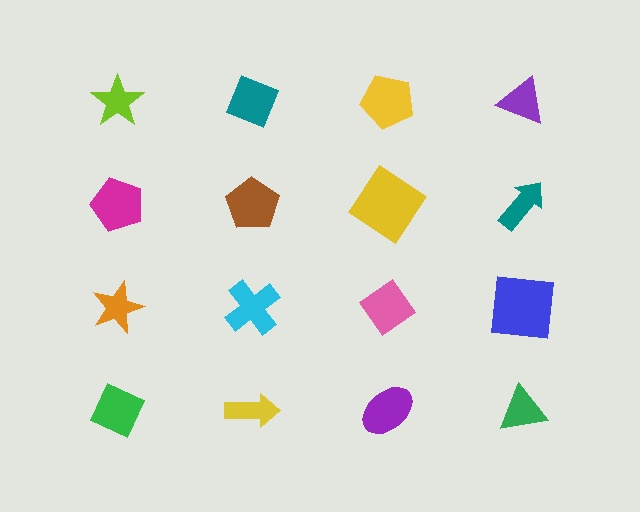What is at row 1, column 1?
A lime star.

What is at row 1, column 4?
A purple triangle.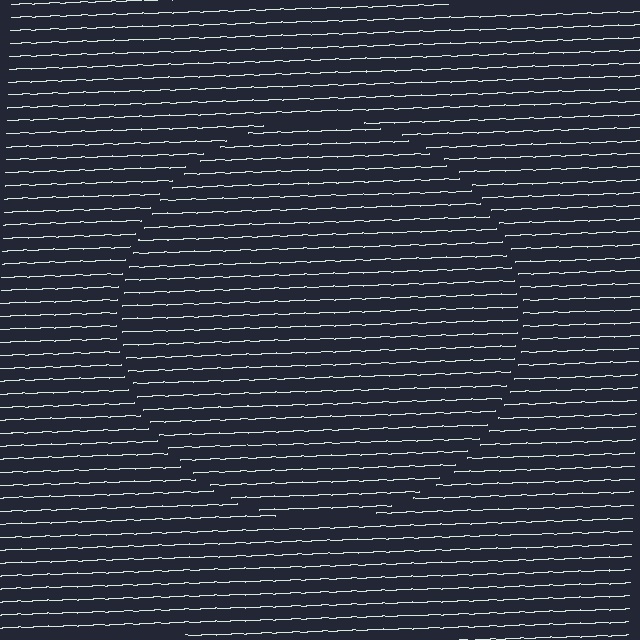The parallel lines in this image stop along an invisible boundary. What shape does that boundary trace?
An illusory circle. The interior of the shape contains the same grating, shifted by half a period — the contour is defined by the phase discontinuity where line-ends from the inner and outer gratings abut.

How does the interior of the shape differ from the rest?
The interior of the shape contains the same grating, shifted by half a period — the contour is defined by the phase discontinuity where line-ends from the inner and outer gratings abut.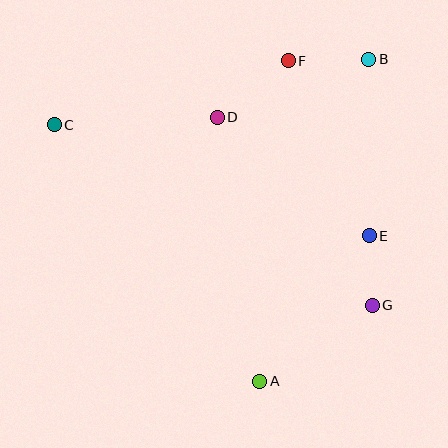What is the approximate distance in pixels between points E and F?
The distance between E and F is approximately 193 pixels.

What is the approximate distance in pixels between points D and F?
The distance between D and F is approximately 91 pixels.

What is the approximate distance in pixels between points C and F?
The distance between C and F is approximately 243 pixels.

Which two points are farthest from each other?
Points C and G are farthest from each other.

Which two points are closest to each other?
Points E and G are closest to each other.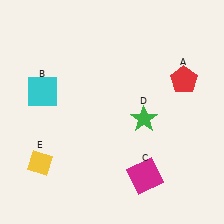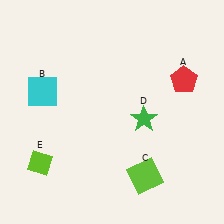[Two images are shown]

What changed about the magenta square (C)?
In Image 1, C is magenta. In Image 2, it changed to lime.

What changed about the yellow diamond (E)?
In Image 1, E is yellow. In Image 2, it changed to lime.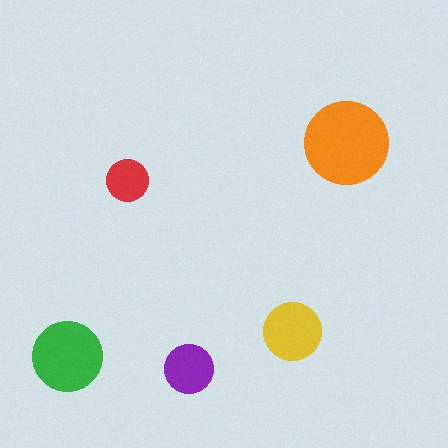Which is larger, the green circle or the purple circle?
The green one.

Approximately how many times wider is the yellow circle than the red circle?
About 1.5 times wider.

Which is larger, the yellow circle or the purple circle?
The yellow one.